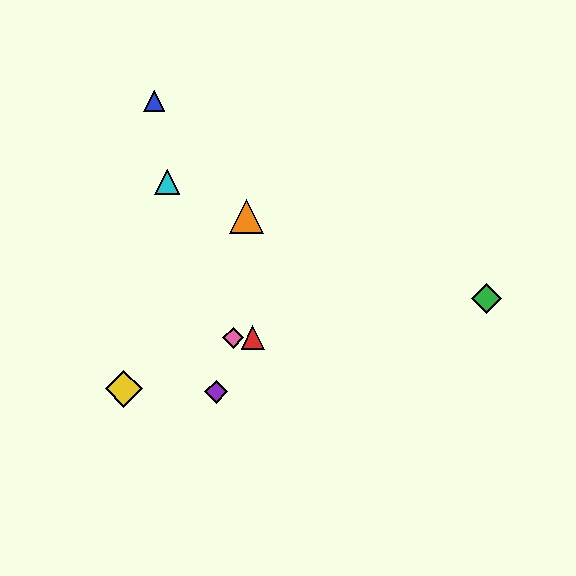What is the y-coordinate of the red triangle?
The red triangle is at y≈338.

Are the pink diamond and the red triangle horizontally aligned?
Yes, both are at y≈338.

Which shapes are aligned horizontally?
The red triangle, the pink diamond are aligned horizontally.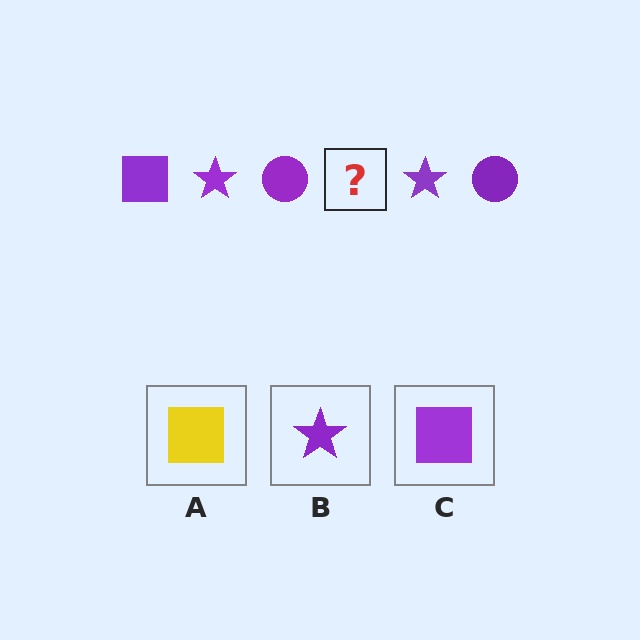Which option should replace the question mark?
Option C.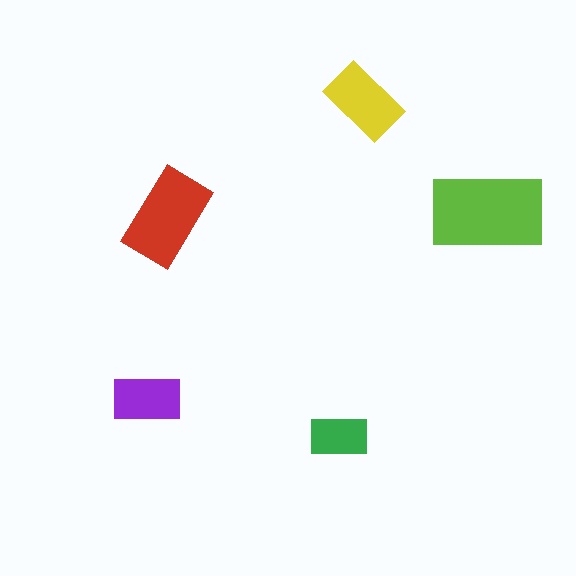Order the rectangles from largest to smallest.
the lime one, the red one, the yellow one, the purple one, the green one.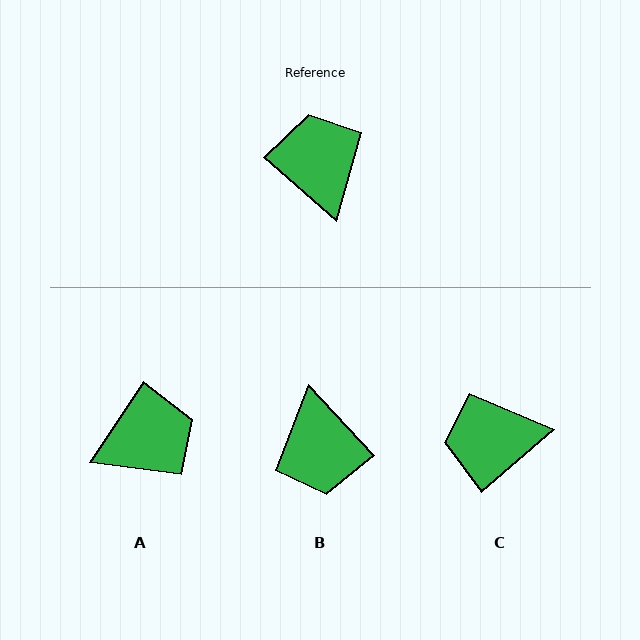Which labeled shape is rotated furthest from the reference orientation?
B, about 175 degrees away.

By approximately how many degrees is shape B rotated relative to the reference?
Approximately 175 degrees counter-clockwise.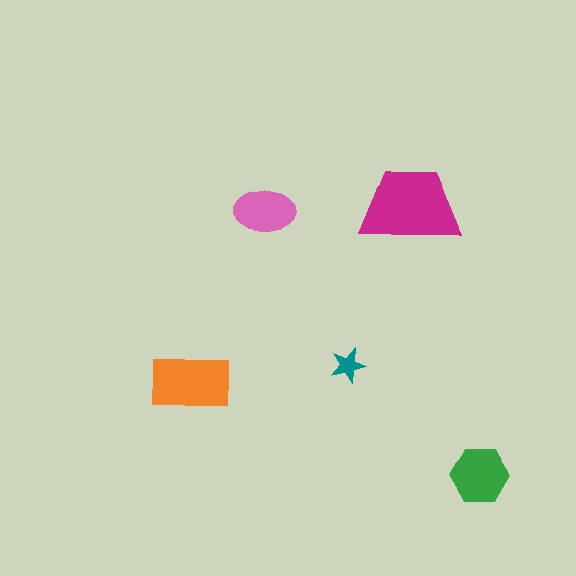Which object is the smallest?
The teal star.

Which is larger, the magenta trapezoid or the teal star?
The magenta trapezoid.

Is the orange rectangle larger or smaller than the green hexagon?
Larger.